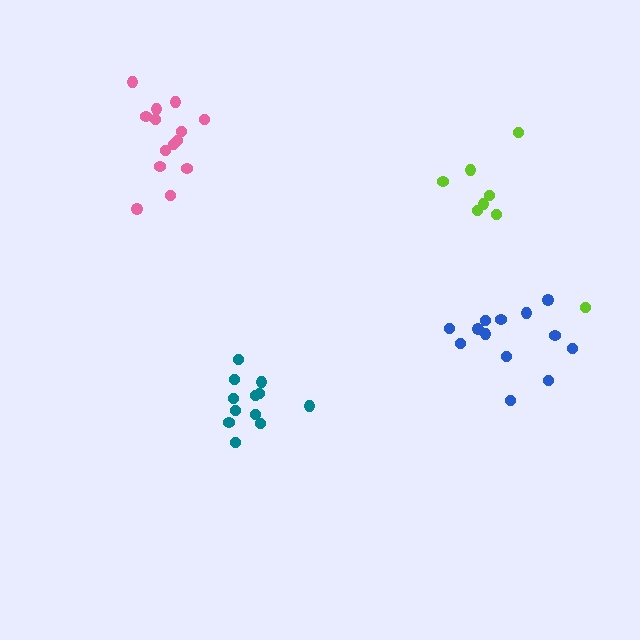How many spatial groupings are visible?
There are 4 spatial groupings.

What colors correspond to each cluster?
The clusters are colored: pink, blue, teal, lime.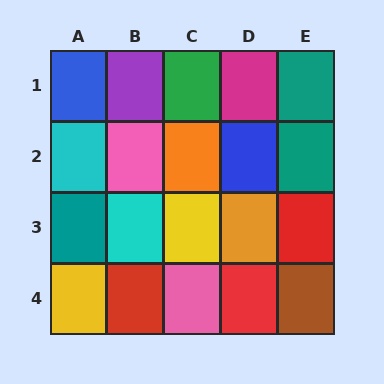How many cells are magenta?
1 cell is magenta.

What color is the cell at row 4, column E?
Brown.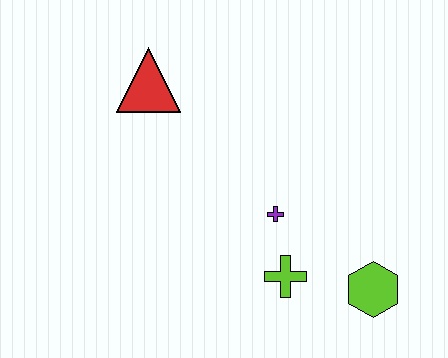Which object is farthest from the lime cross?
The red triangle is farthest from the lime cross.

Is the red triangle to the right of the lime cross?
No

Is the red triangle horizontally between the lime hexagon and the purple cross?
No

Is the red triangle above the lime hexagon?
Yes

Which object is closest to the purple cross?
The lime cross is closest to the purple cross.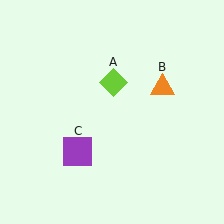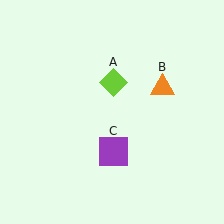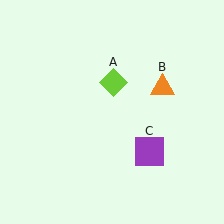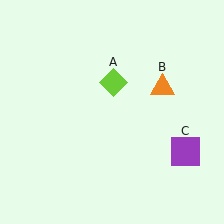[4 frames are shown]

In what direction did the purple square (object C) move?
The purple square (object C) moved right.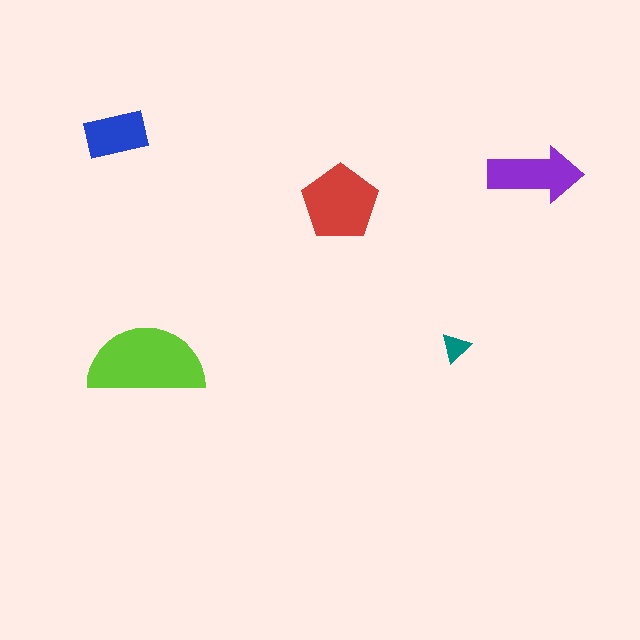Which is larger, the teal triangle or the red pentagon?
The red pentagon.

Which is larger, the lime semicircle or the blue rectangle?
The lime semicircle.